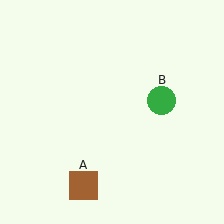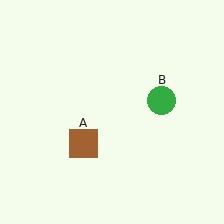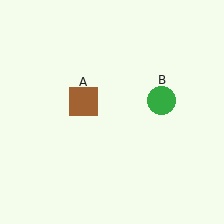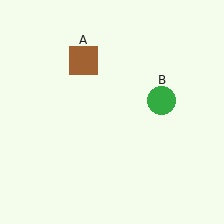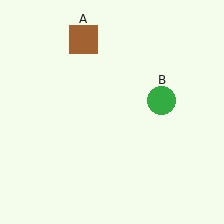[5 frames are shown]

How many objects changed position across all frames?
1 object changed position: brown square (object A).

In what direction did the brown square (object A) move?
The brown square (object A) moved up.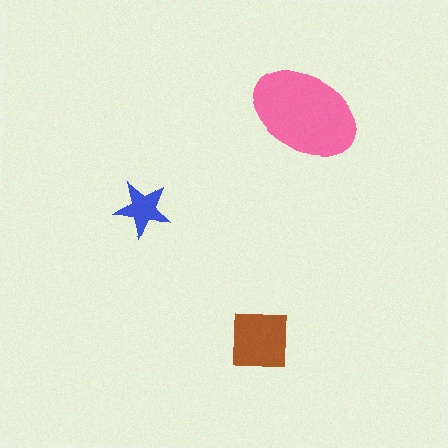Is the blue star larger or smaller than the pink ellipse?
Smaller.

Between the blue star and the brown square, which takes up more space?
The brown square.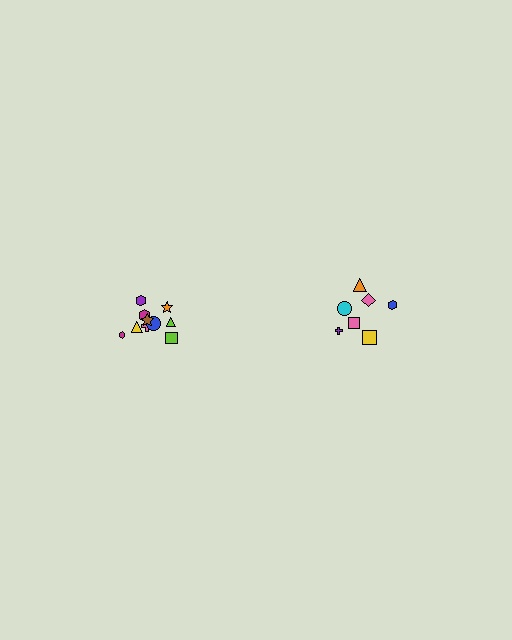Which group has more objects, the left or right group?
The left group.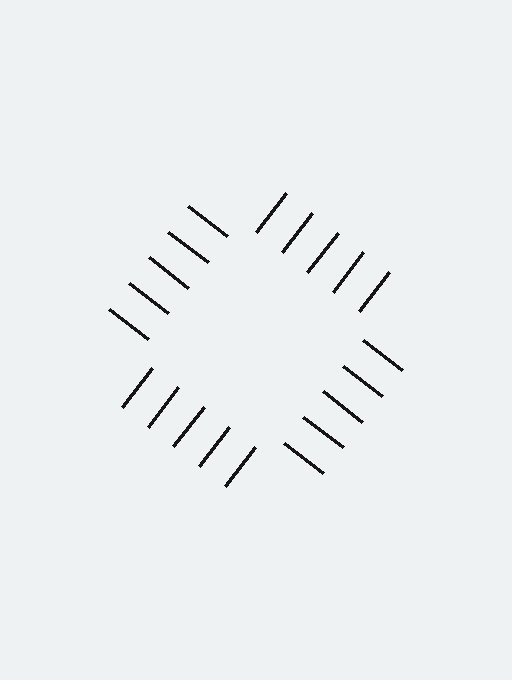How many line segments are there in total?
20 — 5 along each of the 4 edges.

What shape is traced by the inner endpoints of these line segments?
An illusory square — the line segments terminate on its edges but no continuous stroke is drawn.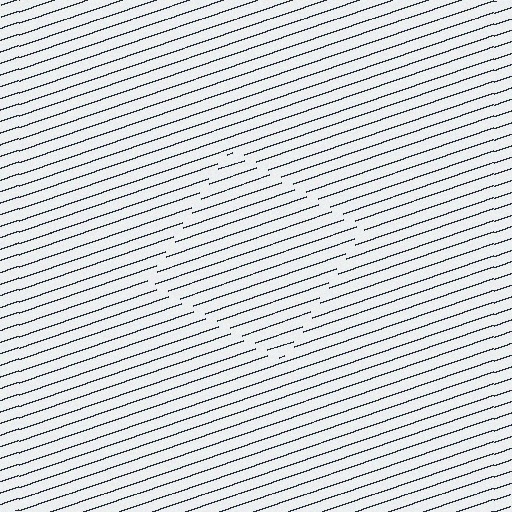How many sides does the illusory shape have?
4 sides — the line-ends trace a square.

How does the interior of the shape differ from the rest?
The interior of the shape contains the same grating, shifted by half a period — the contour is defined by the phase discontinuity where line-ends from the inner and outer gratings abut.